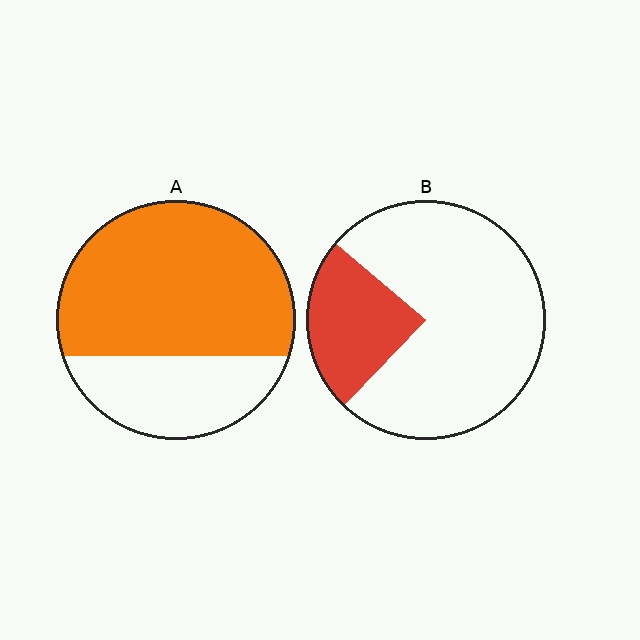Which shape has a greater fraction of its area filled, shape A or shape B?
Shape A.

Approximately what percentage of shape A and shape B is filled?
A is approximately 70% and B is approximately 25%.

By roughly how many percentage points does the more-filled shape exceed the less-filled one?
By roughly 45 percentage points (A over B).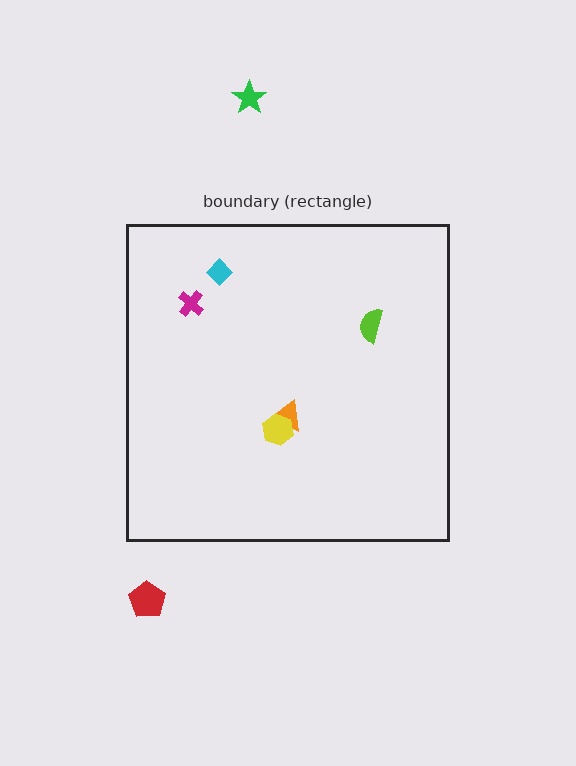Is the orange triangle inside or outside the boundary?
Inside.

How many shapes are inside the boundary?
5 inside, 2 outside.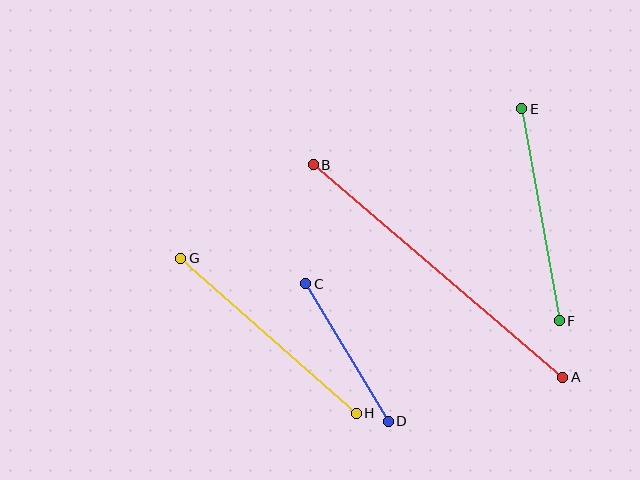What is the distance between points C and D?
The distance is approximately 160 pixels.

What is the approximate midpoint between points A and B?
The midpoint is at approximately (438, 271) pixels.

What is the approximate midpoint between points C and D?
The midpoint is at approximately (347, 352) pixels.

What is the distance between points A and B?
The distance is approximately 328 pixels.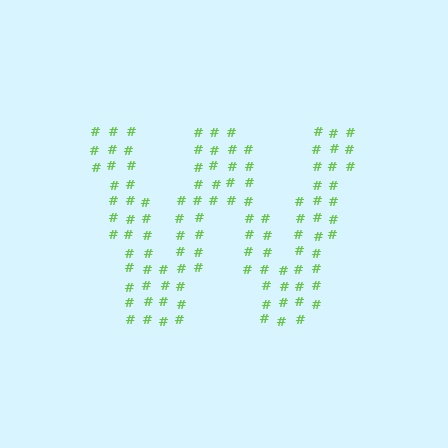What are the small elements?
The small elements are hash symbols.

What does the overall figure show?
The overall figure shows the letter W.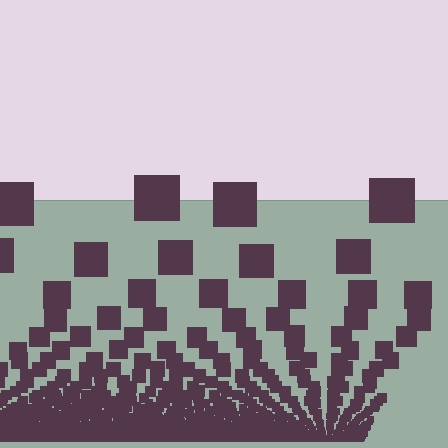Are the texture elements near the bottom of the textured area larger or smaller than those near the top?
Smaller. The gradient is inverted — elements near the bottom are smaller and denser.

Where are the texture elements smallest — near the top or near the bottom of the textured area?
Near the bottom.